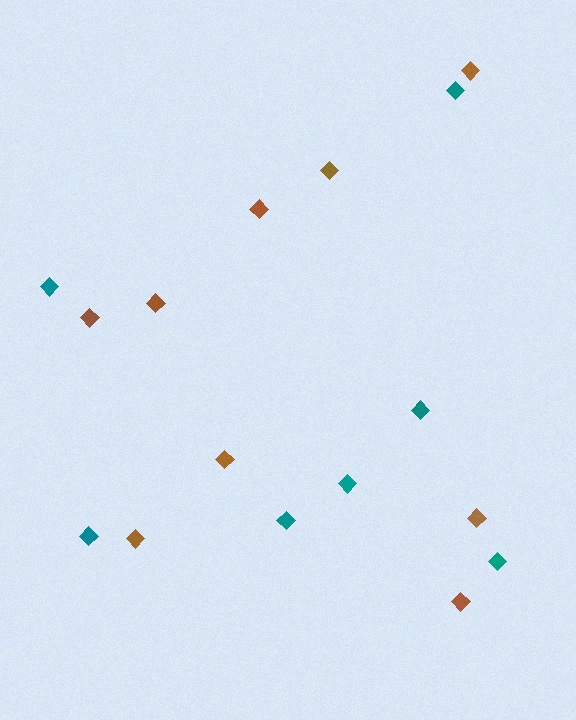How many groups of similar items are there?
There are 2 groups: one group of teal diamonds (7) and one group of brown diamonds (9).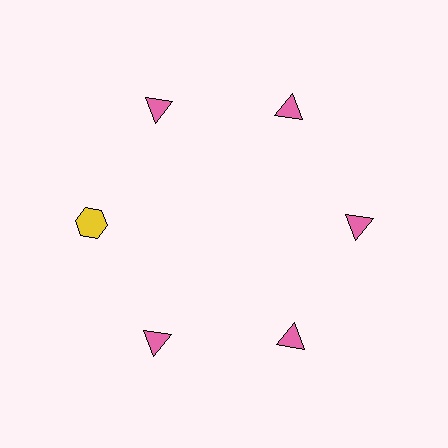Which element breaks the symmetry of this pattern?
The yellow hexagon at roughly the 9 o'clock position breaks the symmetry. All other shapes are pink triangles.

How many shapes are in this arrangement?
There are 6 shapes arranged in a ring pattern.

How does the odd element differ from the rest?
It differs in both color (yellow instead of pink) and shape (hexagon instead of triangle).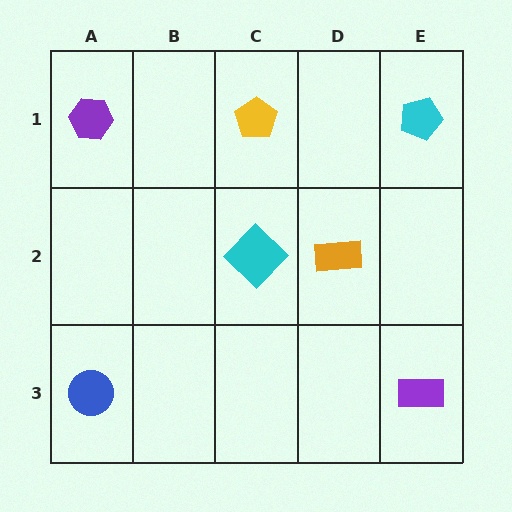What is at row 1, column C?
A yellow pentagon.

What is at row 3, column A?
A blue circle.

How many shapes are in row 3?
2 shapes.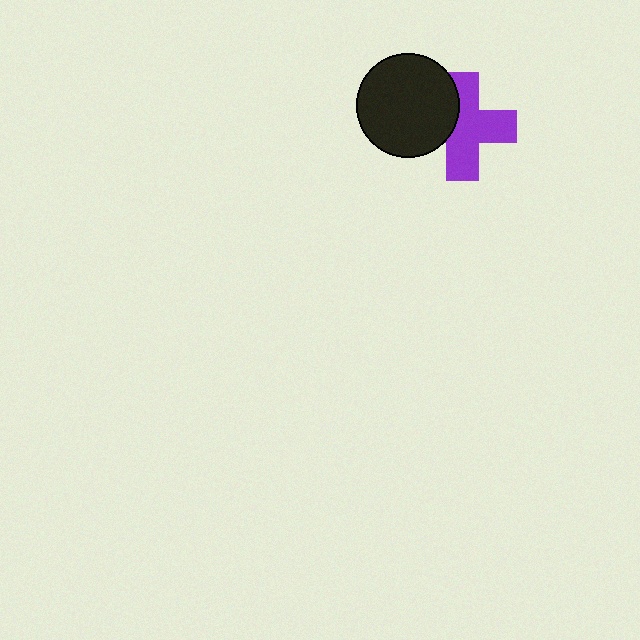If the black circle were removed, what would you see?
You would see the complete purple cross.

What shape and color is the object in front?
The object in front is a black circle.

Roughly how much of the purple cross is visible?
Most of it is visible (roughly 68%).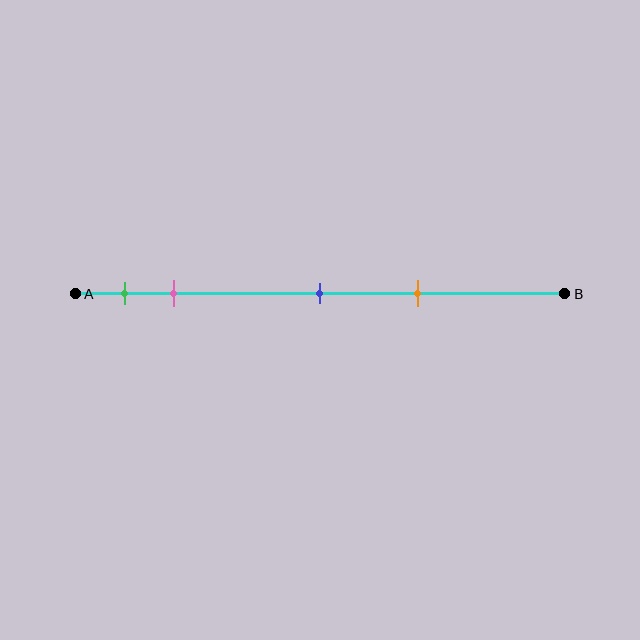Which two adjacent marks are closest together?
The green and pink marks are the closest adjacent pair.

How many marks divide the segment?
There are 4 marks dividing the segment.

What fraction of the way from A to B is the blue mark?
The blue mark is approximately 50% (0.5) of the way from A to B.